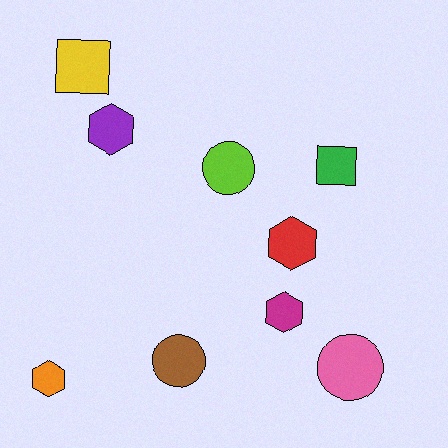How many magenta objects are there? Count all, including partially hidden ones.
There is 1 magenta object.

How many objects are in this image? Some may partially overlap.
There are 9 objects.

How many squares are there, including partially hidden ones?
There are 2 squares.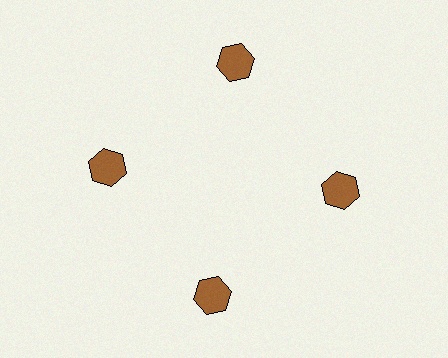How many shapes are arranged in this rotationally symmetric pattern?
There are 4 shapes, arranged in 4 groups of 1.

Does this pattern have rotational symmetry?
Yes, this pattern has 4-fold rotational symmetry. It looks the same after rotating 90 degrees around the center.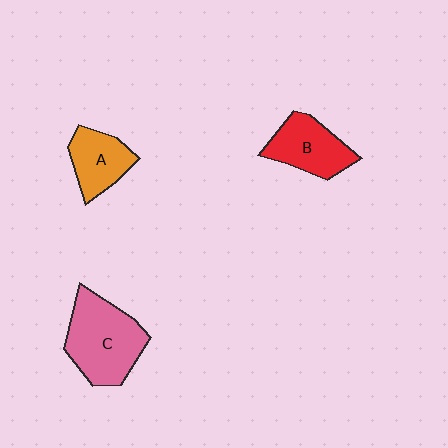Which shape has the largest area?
Shape C (pink).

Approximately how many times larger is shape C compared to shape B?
Approximately 1.4 times.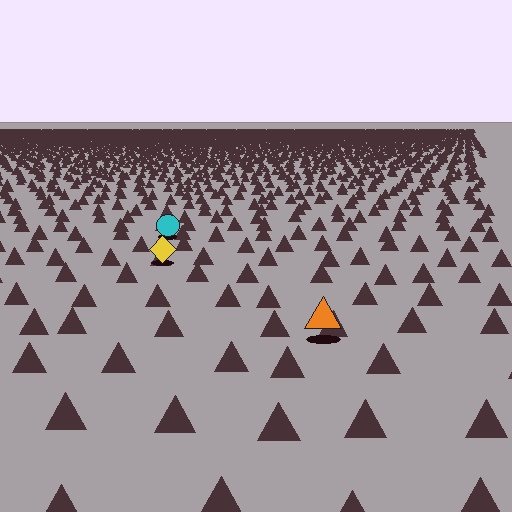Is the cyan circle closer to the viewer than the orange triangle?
No. The orange triangle is closer — you can tell from the texture gradient: the ground texture is coarser near it.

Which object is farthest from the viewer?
The cyan circle is farthest from the viewer. It appears smaller and the ground texture around it is denser.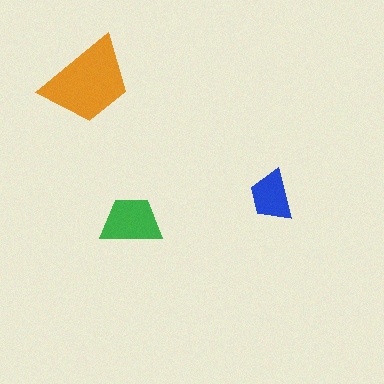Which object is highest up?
The orange trapezoid is topmost.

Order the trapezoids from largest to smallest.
the orange one, the green one, the blue one.